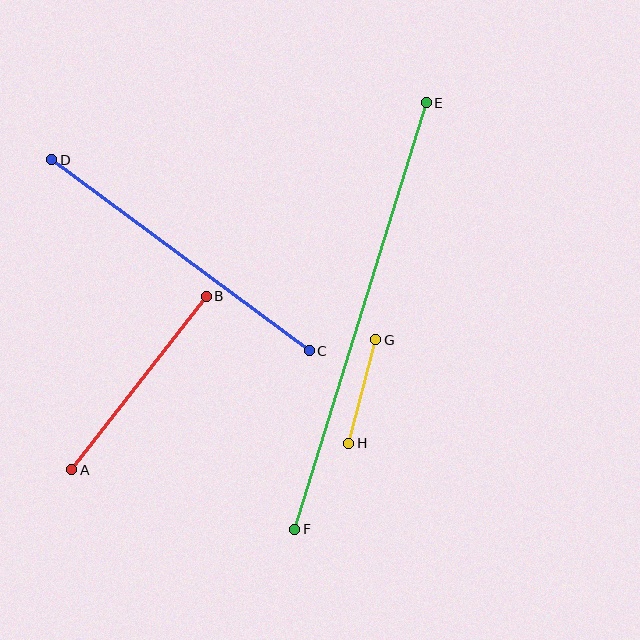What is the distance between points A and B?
The distance is approximately 219 pixels.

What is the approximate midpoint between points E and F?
The midpoint is at approximately (361, 316) pixels.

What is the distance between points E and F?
The distance is approximately 446 pixels.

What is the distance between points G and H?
The distance is approximately 107 pixels.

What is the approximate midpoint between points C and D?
The midpoint is at approximately (181, 255) pixels.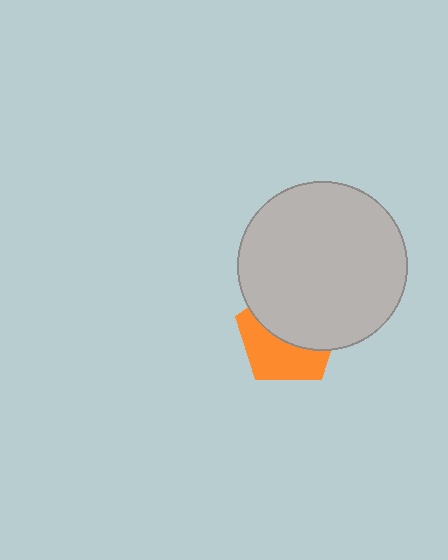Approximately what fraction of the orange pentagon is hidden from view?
Roughly 54% of the orange pentagon is hidden behind the light gray circle.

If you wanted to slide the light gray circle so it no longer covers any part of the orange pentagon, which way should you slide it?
Slide it up — that is the most direct way to separate the two shapes.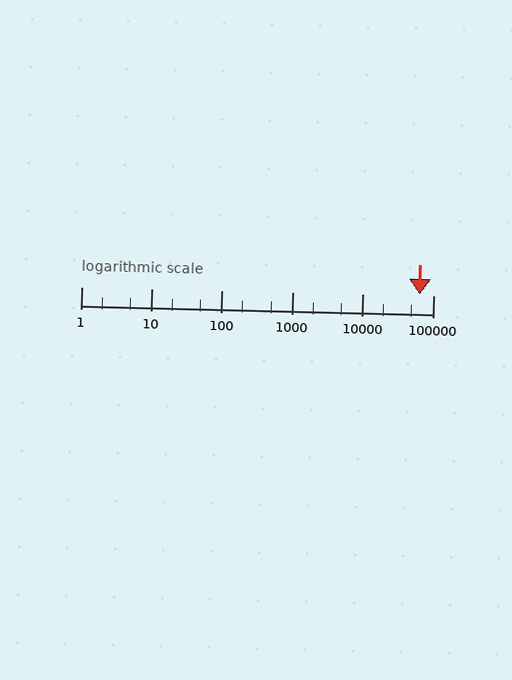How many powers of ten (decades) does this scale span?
The scale spans 5 decades, from 1 to 100000.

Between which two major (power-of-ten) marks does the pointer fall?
The pointer is between 10000 and 100000.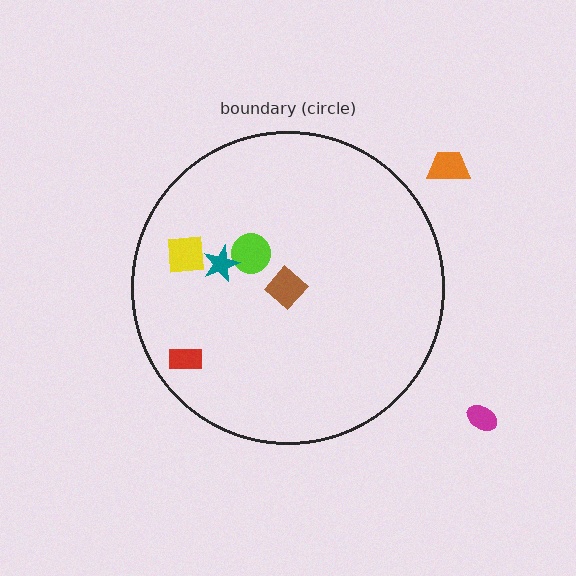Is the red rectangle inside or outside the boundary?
Inside.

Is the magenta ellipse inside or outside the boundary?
Outside.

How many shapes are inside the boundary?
5 inside, 2 outside.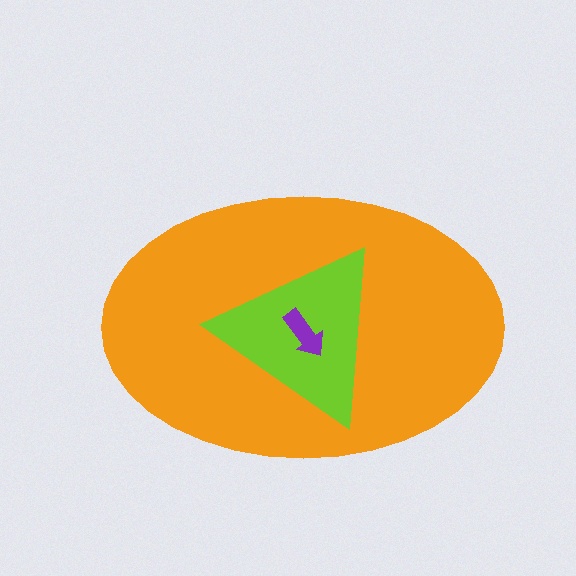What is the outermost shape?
The orange ellipse.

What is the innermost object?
The purple arrow.